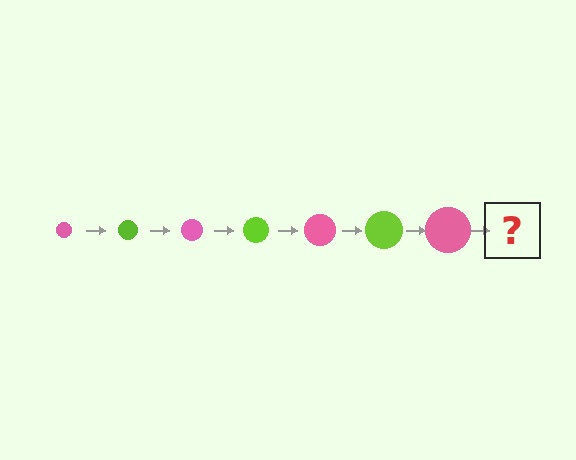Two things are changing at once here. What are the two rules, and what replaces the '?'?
The two rules are that the circle grows larger each step and the color cycles through pink and lime. The '?' should be a lime circle, larger than the previous one.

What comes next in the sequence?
The next element should be a lime circle, larger than the previous one.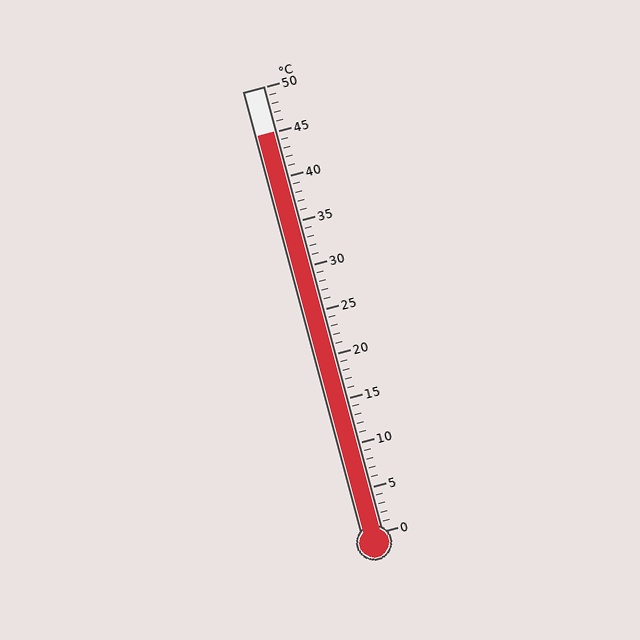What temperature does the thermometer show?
The thermometer shows approximately 45°C.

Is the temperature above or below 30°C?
The temperature is above 30°C.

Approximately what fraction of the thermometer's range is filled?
The thermometer is filled to approximately 90% of its range.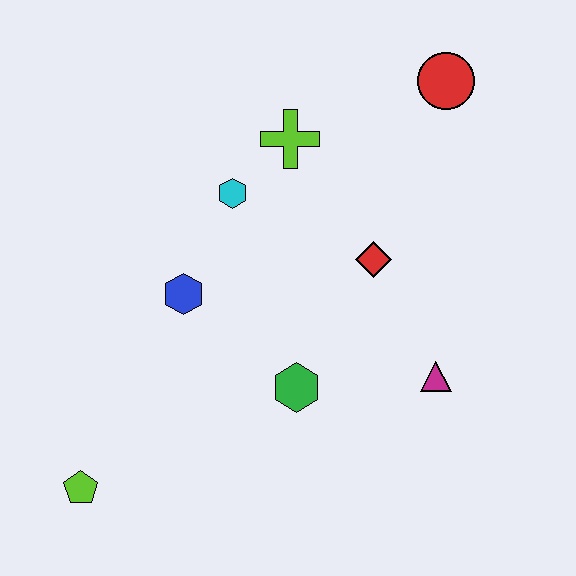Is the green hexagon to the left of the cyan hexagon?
No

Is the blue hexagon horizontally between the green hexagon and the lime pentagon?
Yes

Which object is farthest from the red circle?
The lime pentagon is farthest from the red circle.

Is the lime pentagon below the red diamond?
Yes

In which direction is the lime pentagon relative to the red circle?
The lime pentagon is below the red circle.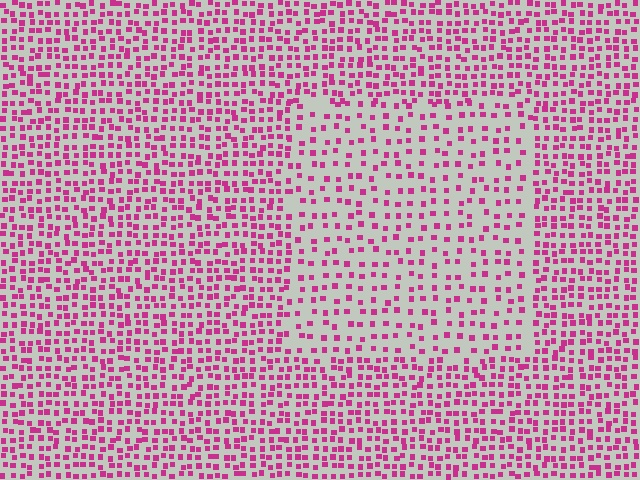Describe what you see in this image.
The image contains small magenta elements arranged at two different densities. A rectangle-shaped region is visible where the elements are less densely packed than the surrounding area.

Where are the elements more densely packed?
The elements are more densely packed outside the rectangle boundary.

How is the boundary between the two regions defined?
The boundary is defined by a change in element density (approximately 1.9x ratio). All elements are the same color, size, and shape.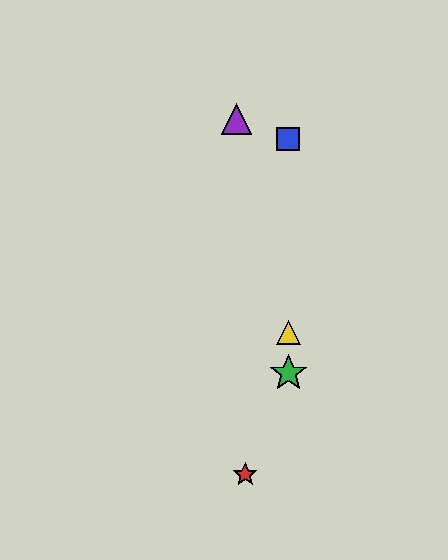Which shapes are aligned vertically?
The blue square, the green star, the yellow triangle are aligned vertically.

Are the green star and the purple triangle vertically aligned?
No, the green star is at x≈288 and the purple triangle is at x≈237.